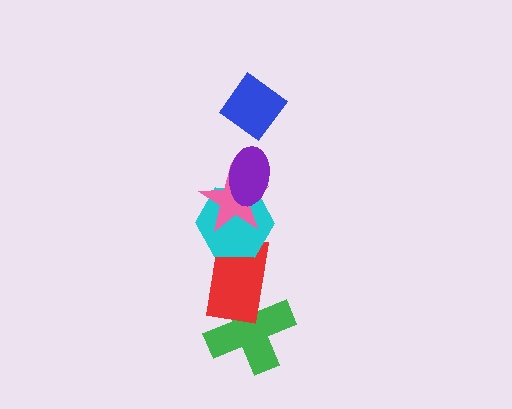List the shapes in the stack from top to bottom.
From top to bottom: the blue diamond, the purple ellipse, the pink star, the cyan hexagon, the red rectangle, the green cross.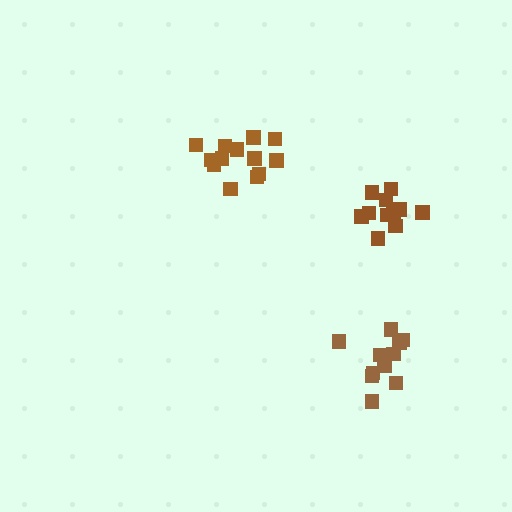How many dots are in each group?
Group 1: 11 dots, Group 2: 13 dots, Group 3: 11 dots (35 total).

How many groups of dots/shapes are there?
There are 3 groups.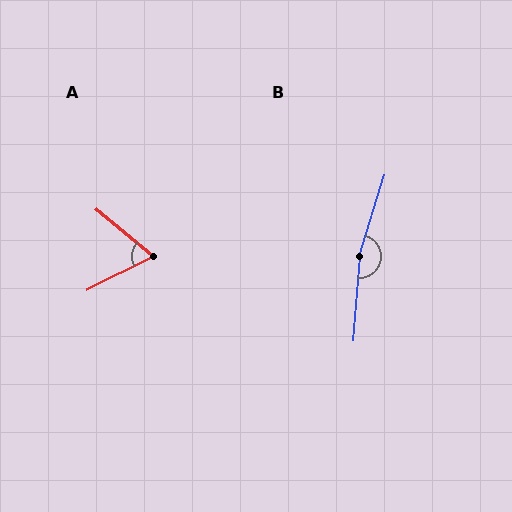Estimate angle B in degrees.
Approximately 167 degrees.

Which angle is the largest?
B, at approximately 167 degrees.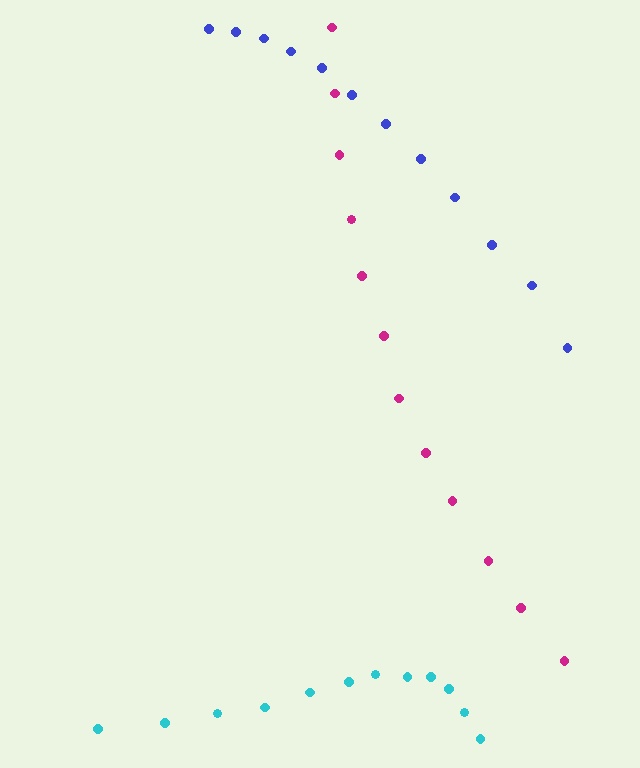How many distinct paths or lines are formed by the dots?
There are 3 distinct paths.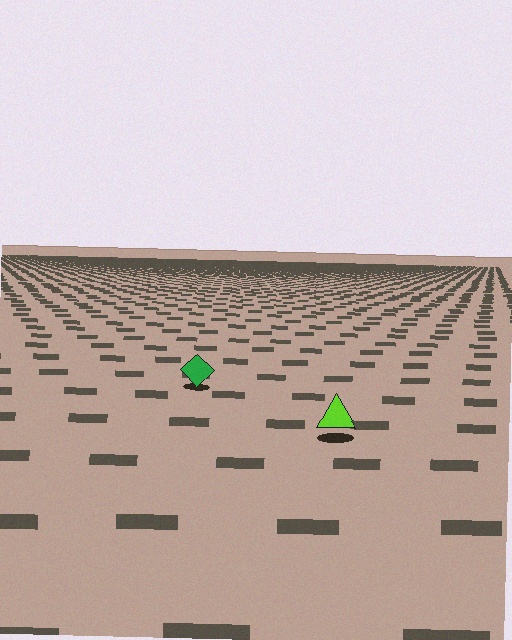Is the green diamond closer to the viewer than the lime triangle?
No. The lime triangle is closer — you can tell from the texture gradient: the ground texture is coarser near it.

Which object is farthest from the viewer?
The green diamond is farthest from the viewer. It appears smaller and the ground texture around it is denser.